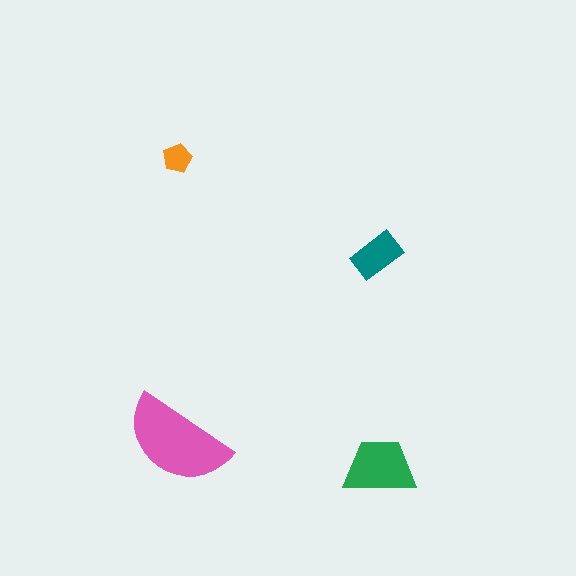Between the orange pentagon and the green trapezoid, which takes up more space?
The green trapezoid.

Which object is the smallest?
The orange pentagon.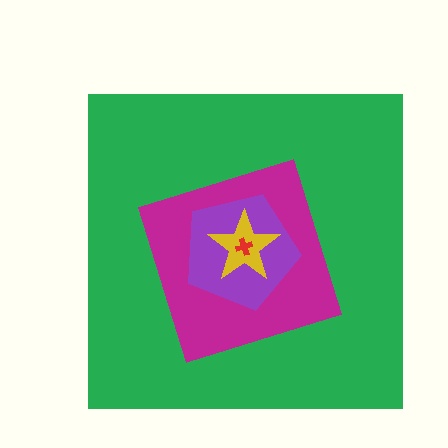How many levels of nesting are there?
5.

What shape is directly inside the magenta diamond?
The purple pentagon.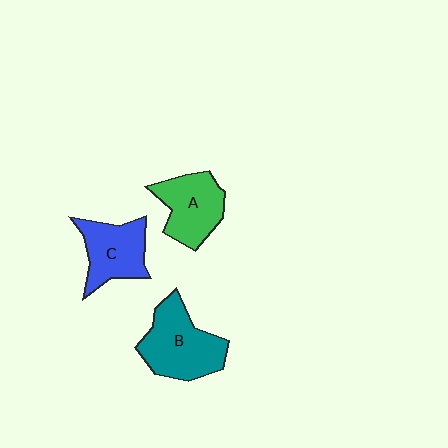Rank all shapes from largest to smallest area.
From largest to smallest: B (teal), A (green), C (blue).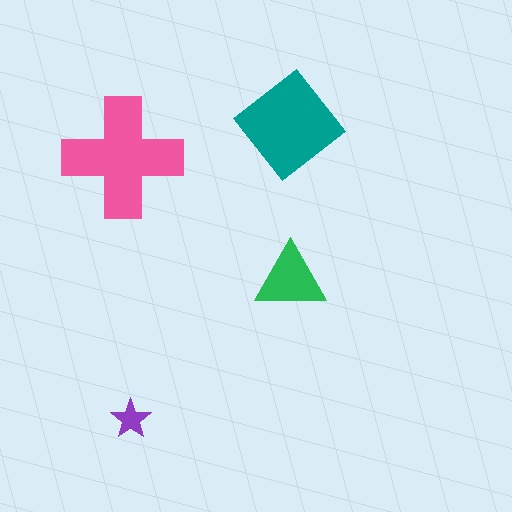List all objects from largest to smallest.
The pink cross, the teal diamond, the green triangle, the purple star.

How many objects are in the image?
There are 4 objects in the image.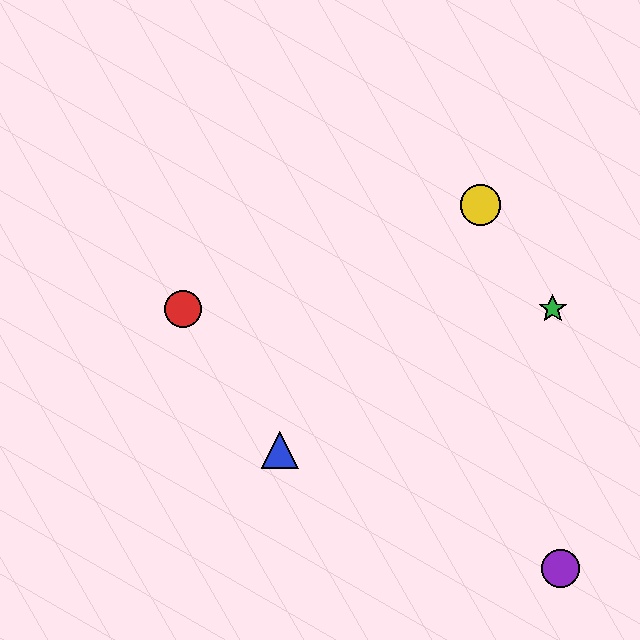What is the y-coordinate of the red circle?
The red circle is at y≈309.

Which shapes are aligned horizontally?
The red circle, the green star are aligned horizontally.